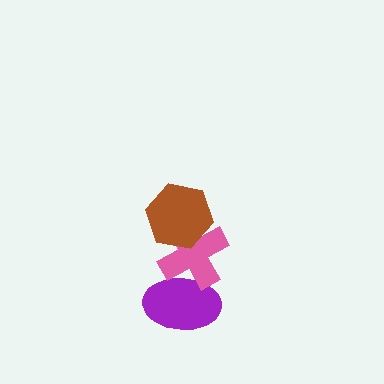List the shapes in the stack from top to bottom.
From top to bottom: the brown hexagon, the pink cross, the purple ellipse.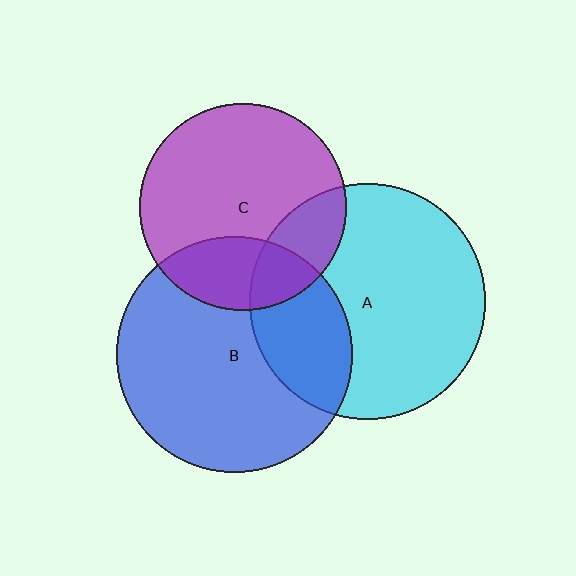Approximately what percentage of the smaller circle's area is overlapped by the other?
Approximately 20%.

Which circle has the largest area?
Circle A (cyan).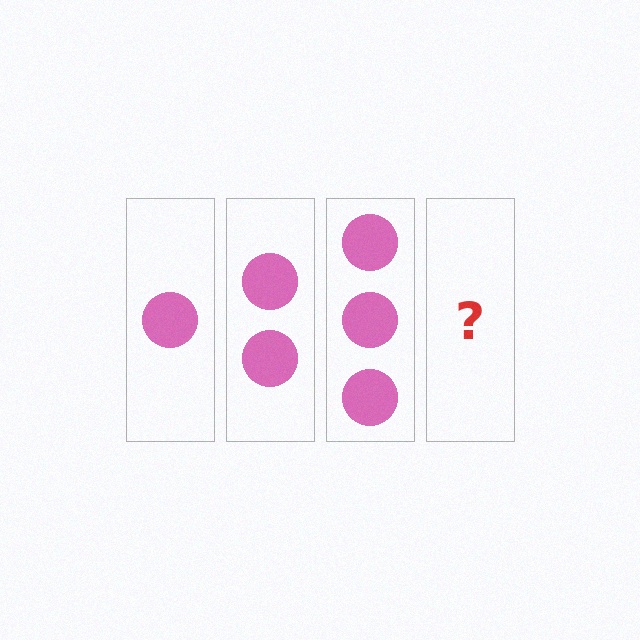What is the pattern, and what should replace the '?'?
The pattern is that each step adds one more circle. The '?' should be 4 circles.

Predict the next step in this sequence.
The next step is 4 circles.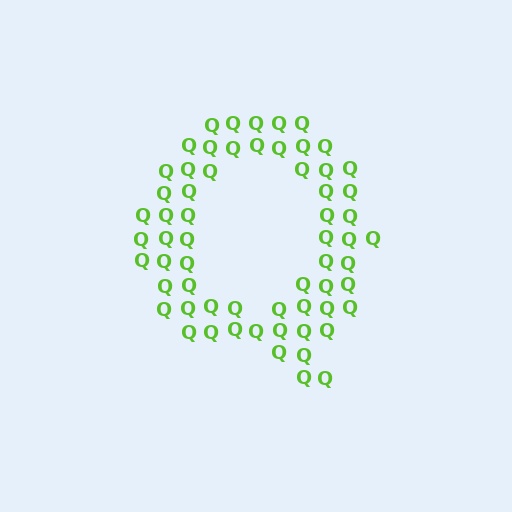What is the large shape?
The large shape is the letter Q.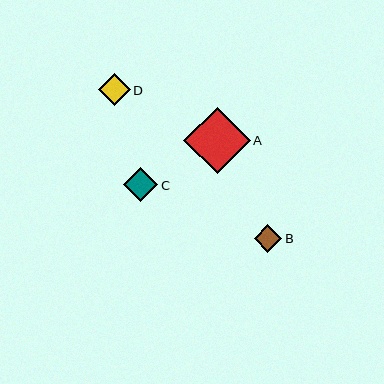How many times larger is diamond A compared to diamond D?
Diamond A is approximately 2.1 times the size of diamond D.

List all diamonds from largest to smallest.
From largest to smallest: A, C, D, B.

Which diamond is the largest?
Diamond A is the largest with a size of approximately 66 pixels.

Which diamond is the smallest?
Diamond B is the smallest with a size of approximately 28 pixels.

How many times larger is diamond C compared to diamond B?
Diamond C is approximately 1.2 times the size of diamond B.